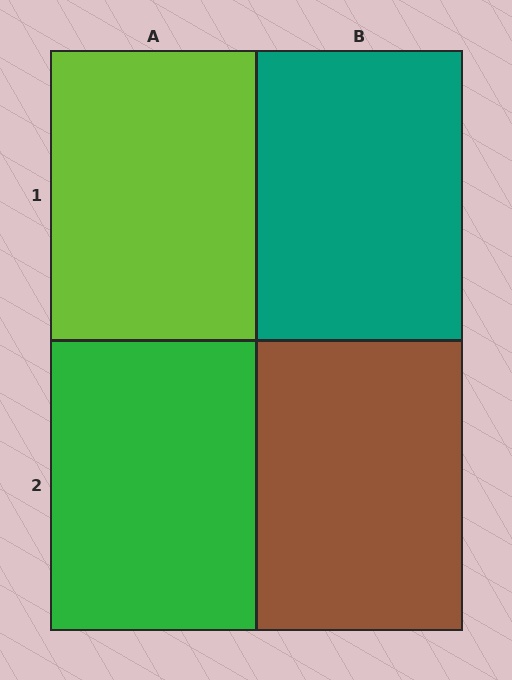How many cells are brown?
1 cell is brown.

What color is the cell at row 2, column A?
Green.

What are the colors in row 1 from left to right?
Lime, teal.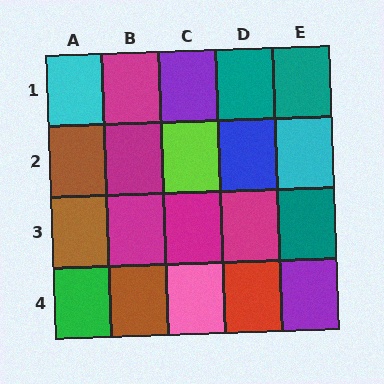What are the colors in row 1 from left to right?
Cyan, magenta, purple, teal, teal.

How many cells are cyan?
2 cells are cyan.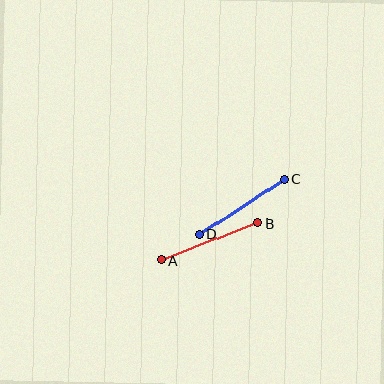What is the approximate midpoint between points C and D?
The midpoint is at approximately (242, 207) pixels.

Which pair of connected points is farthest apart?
Points A and B are farthest apart.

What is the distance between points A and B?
The distance is approximately 104 pixels.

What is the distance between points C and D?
The distance is approximately 102 pixels.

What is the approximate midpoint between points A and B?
The midpoint is at approximately (209, 242) pixels.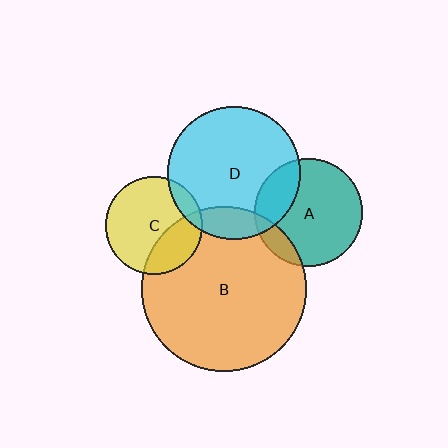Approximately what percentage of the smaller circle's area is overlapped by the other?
Approximately 10%.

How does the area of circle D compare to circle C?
Approximately 1.9 times.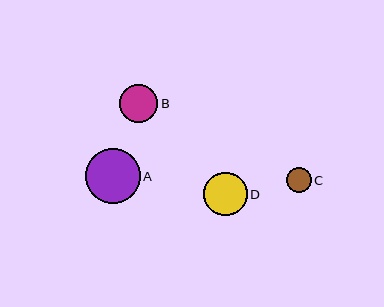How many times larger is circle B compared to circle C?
Circle B is approximately 1.5 times the size of circle C.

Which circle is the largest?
Circle A is the largest with a size of approximately 55 pixels.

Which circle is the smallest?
Circle C is the smallest with a size of approximately 25 pixels.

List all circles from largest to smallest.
From largest to smallest: A, D, B, C.